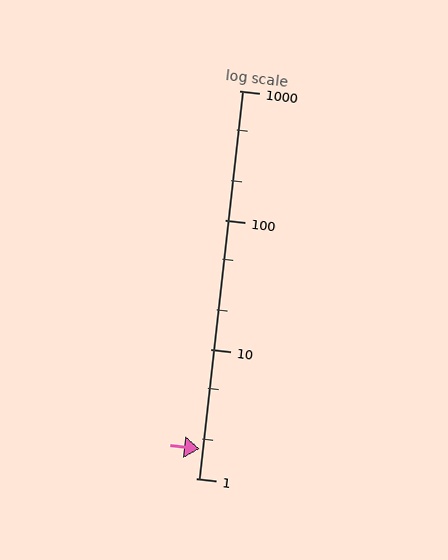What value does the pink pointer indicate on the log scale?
The pointer indicates approximately 1.7.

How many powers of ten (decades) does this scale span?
The scale spans 3 decades, from 1 to 1000.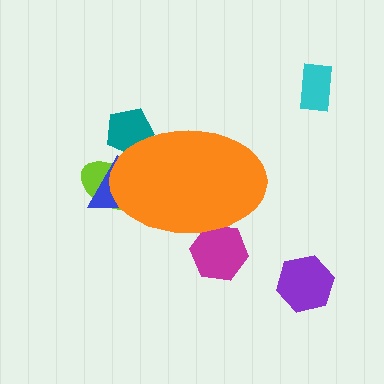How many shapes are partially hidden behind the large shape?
4 shapes are partially hidden.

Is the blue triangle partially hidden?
Yes, the blue triangle is partially hidden behind the orange ellipse.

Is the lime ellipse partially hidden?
Yes, the lime ellipse is partially hidden behind the orange ellipse.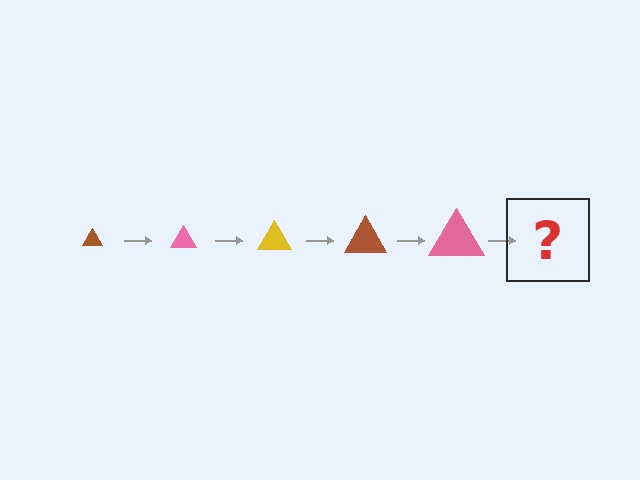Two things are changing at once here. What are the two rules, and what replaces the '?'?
The two rules are that the triangle grows larger each step and the color cycles through brown, pink, and yellow. The '?' should be a yellow triangle, larger than the previous one.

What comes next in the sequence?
The next element should be a yellow triangle, larger than the previous one.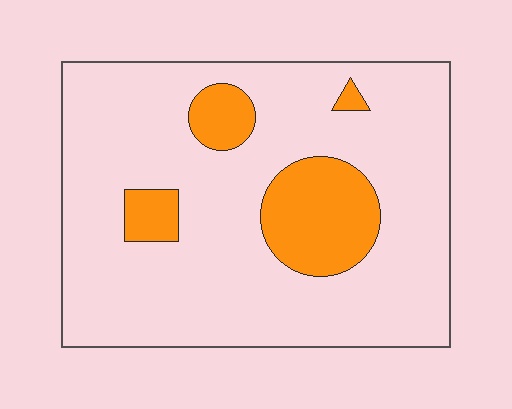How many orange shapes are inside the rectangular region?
4.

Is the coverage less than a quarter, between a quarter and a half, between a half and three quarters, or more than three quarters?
Less than a quarter.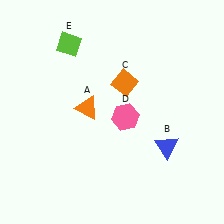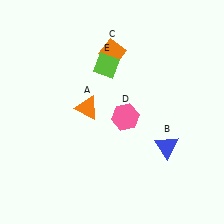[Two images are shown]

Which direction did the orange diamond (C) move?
The orange diamond (C) moved up.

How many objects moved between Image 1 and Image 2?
2 objects moved between the two images.